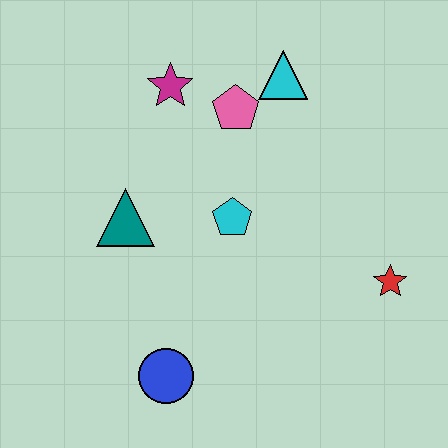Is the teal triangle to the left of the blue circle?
Yes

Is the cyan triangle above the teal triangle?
Yes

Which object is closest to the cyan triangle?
The pink pentagon is closest to the cyan triangle.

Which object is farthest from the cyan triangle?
The blue circle is farthest from the cyan triangle.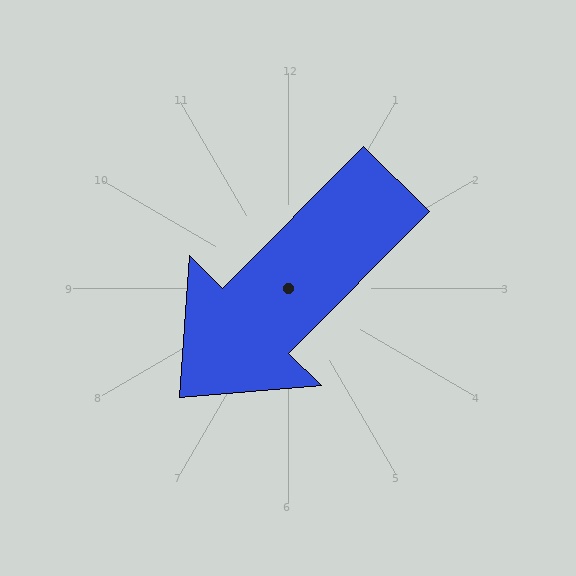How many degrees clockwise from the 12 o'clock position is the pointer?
Approximately 225 degrees.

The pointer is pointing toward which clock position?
Roughly 7 o'clock.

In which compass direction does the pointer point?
Southwest.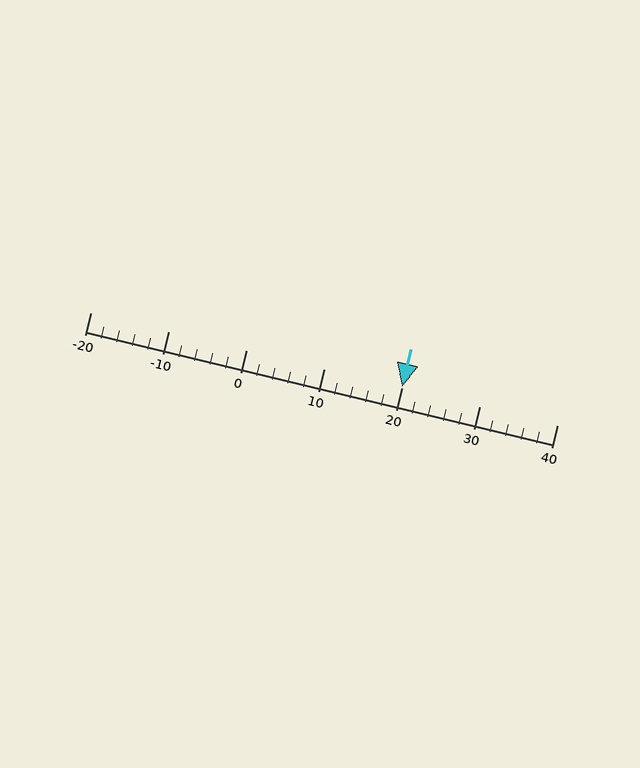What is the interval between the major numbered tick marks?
The major tick marks are spaced 10 units apart.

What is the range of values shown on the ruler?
The ruler shows values from -20 to 40.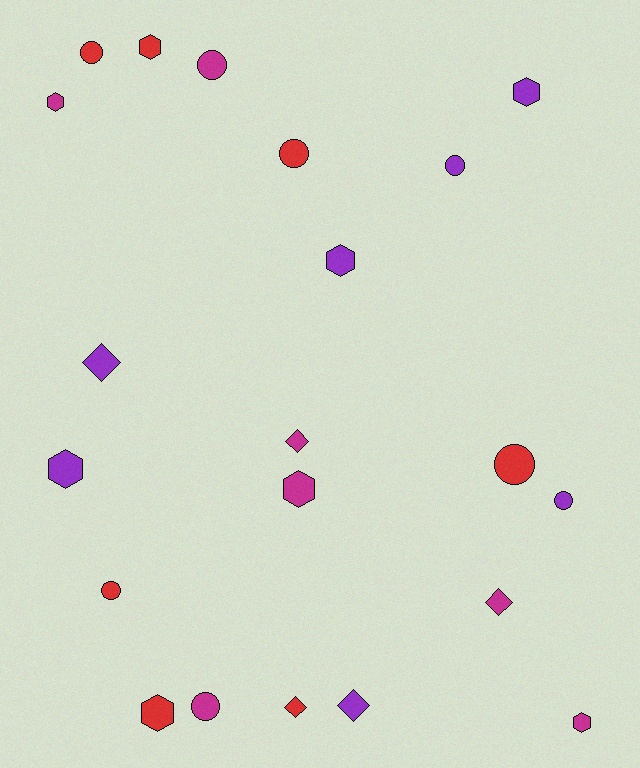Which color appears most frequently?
Red, with 7 objects.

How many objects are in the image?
There are 21 objects.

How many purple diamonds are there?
There are 2 purple diamonds.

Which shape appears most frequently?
Circle, with 8 objects.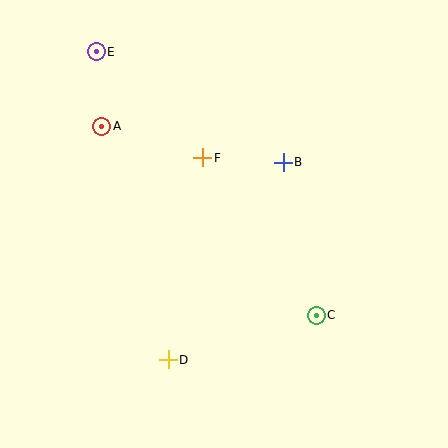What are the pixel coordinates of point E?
Point E is at (96, 52).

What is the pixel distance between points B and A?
The distance between B and A is 185 pixels.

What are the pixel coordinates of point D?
Point D is at (168, 360).